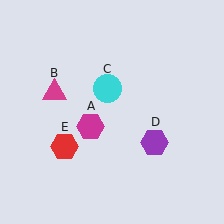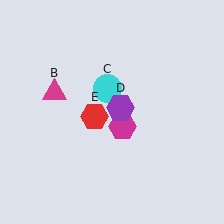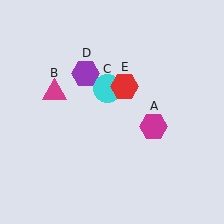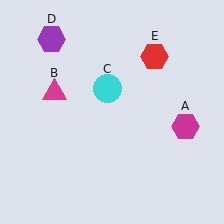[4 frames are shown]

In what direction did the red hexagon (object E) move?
The red hexagon (object E) moved up and to the right.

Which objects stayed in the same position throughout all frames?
Magenta triangle (object B) and cyan circle (object C) remained stationary.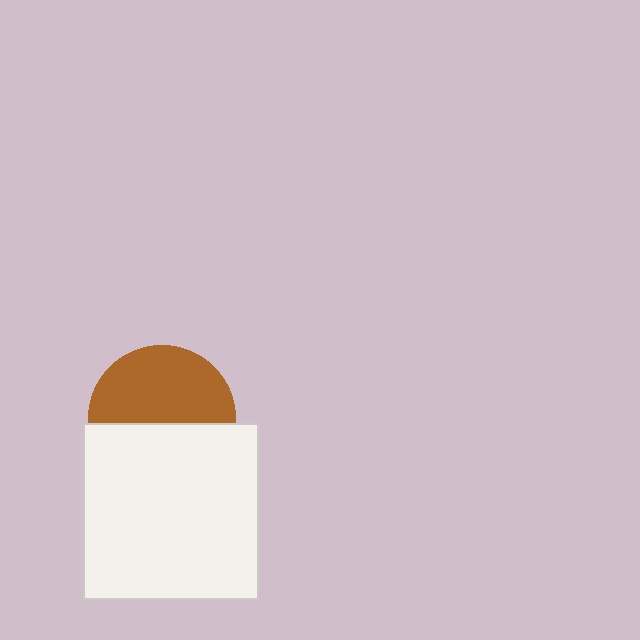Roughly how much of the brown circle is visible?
About half of it is visible (roughly 54%).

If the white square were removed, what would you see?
You would see the complete brown circle.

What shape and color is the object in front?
The object in front is a white square.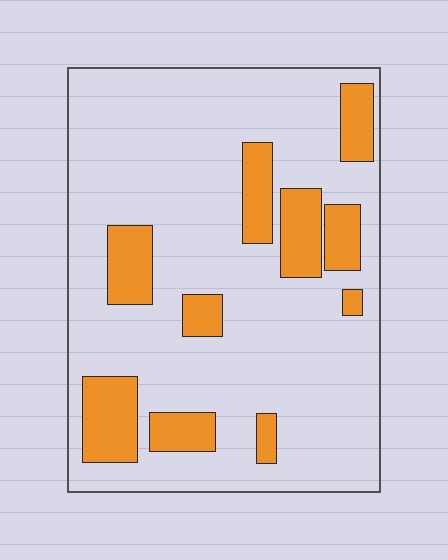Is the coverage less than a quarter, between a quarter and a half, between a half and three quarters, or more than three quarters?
Less than a quarter.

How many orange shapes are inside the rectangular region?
10.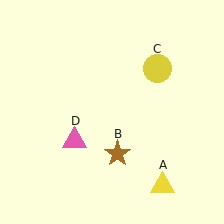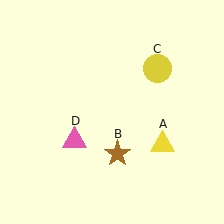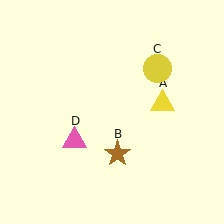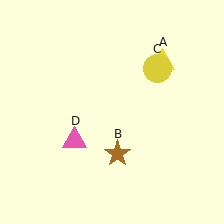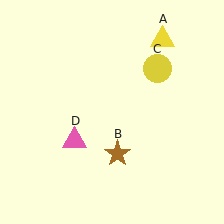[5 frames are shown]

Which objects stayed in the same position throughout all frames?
Brown star (object B) and yellow circle (object C) and pink triangle (object D) remained stationary.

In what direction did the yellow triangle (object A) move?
The yellow triangle (object A) moved up.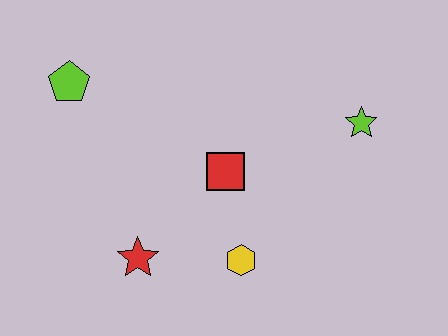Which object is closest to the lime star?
The red square is closest to the lime star.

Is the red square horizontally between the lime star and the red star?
Yes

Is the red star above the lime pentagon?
No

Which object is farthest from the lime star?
The lime pentagon is farthest from the lime star.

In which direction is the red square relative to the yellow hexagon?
The red square is above the yellow hexagon.